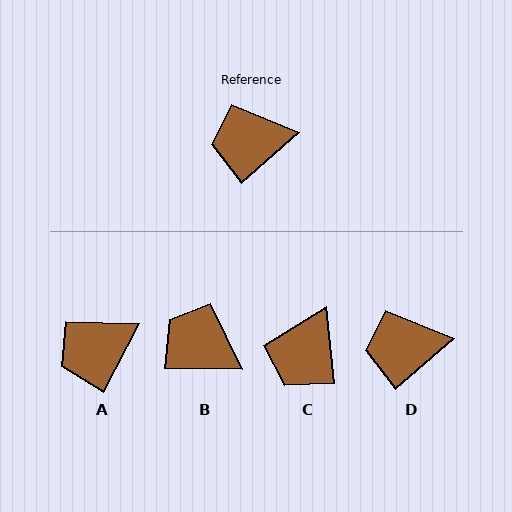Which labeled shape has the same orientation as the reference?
D.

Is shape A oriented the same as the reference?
No, it is off by about 21 degrees.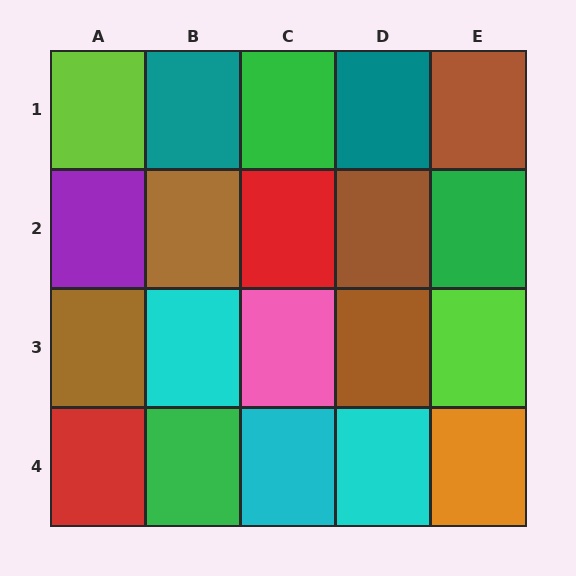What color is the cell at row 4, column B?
Green.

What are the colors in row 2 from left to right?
Purple, brown, red, brown, green.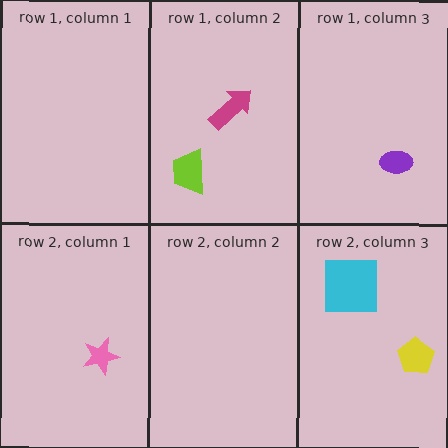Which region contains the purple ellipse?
The row 1, column 3 region.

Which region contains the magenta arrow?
The row 1, column 2 region.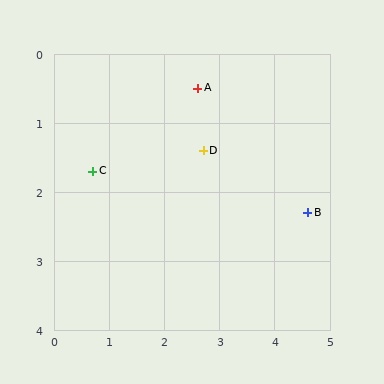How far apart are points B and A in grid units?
Points B and A are about 2.7 grid units apart.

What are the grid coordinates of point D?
Point D is at approximately (2.7, 1.4).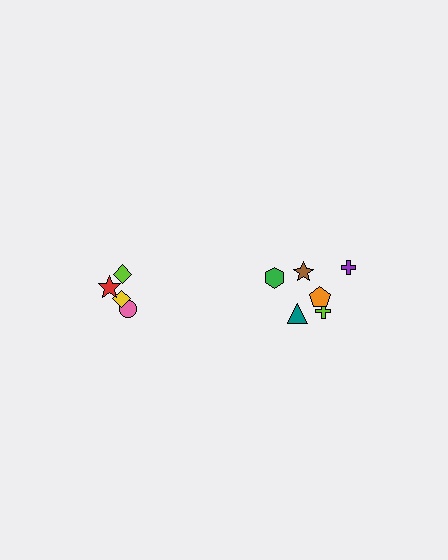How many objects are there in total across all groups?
There are 10 objects.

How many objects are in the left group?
There are 4 objects.